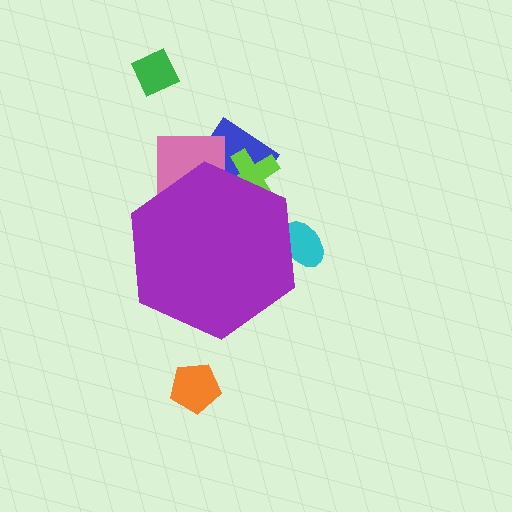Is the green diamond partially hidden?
No, the green diamond is fully visible.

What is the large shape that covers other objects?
A purple hexagon.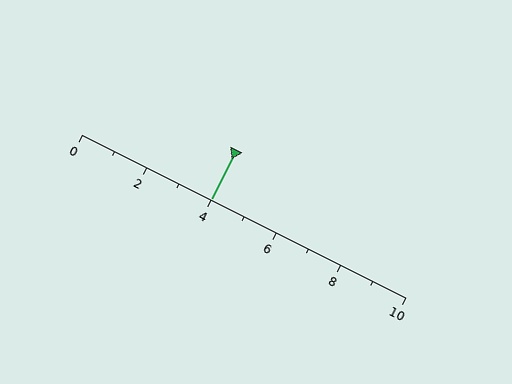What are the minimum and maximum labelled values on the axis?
The axis runs from 0 to 10.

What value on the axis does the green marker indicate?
The marker indicates approximately 4.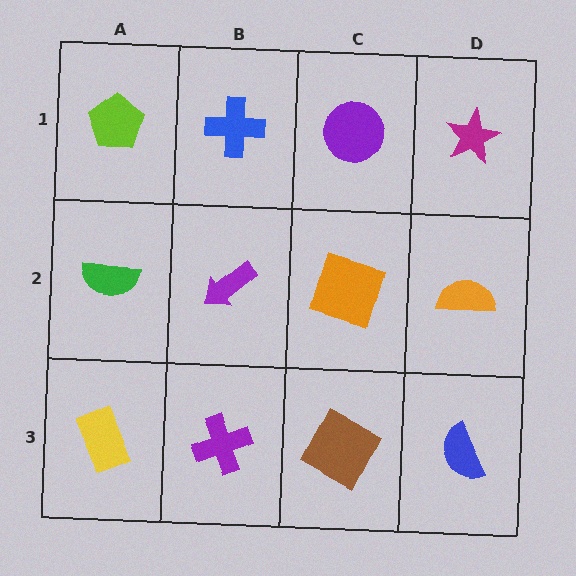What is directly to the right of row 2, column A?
A purple arrow.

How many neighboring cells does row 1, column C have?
3.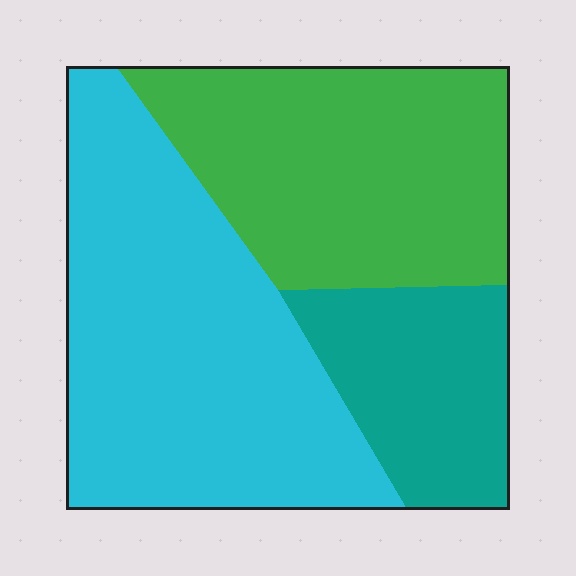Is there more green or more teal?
Green.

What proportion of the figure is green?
Green covers around 35% of the figure.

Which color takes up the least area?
Teal, at roughly 20%.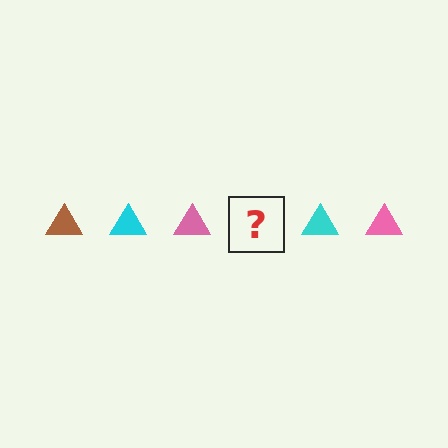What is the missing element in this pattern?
The missing element is a brown triangle.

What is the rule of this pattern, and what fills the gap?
The rule is that the pattern cycles through brown, cyan, pink triangles. The gap should be filled with a brown triangle.